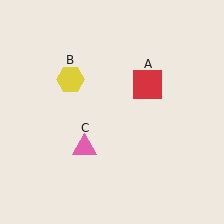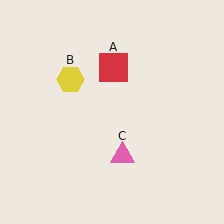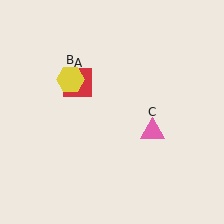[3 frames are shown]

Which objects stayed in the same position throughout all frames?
Yellow hexagon (object B) remained stationary.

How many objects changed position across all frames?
2 objects changed position: red square (object A), pink triangle (object C).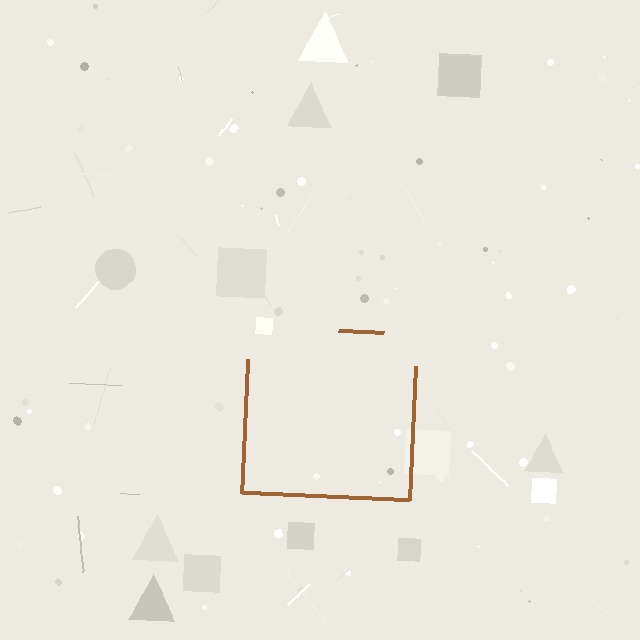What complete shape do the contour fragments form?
The contour fragments form a square.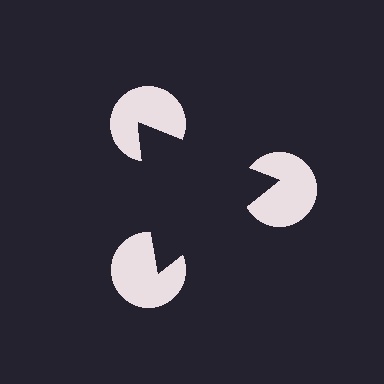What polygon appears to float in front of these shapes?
An illusory triangle — its edges are inferred from the aligned wedge cuts in the pac-man discs, not physically drawn.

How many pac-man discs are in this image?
There are 3 — one at each vertex of the illusory triangle.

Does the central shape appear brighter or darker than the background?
It typically appears slightly darker than the background, even though no actual brightness change is drawn.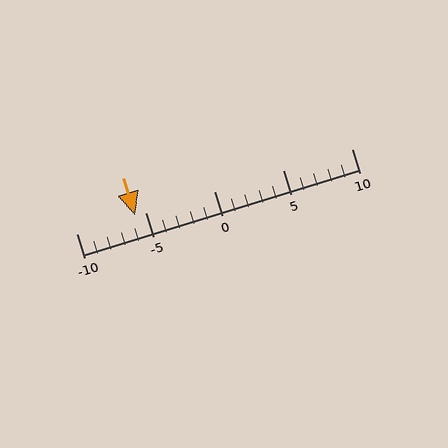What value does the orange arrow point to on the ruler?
The orange arrow points to approximately -6.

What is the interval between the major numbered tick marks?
The major tick marks are spaced 5 units apart.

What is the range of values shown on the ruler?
The ruler shows values from -10 to 10.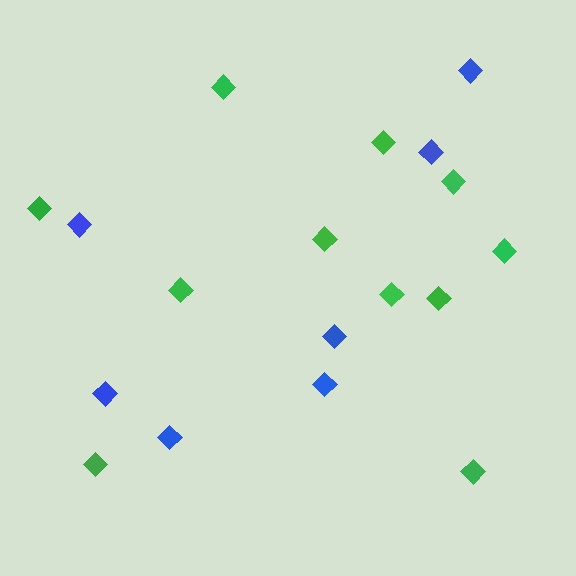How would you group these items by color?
There are 2 groups: one group of blue diamonds (7) and one group of green diamonds (11).